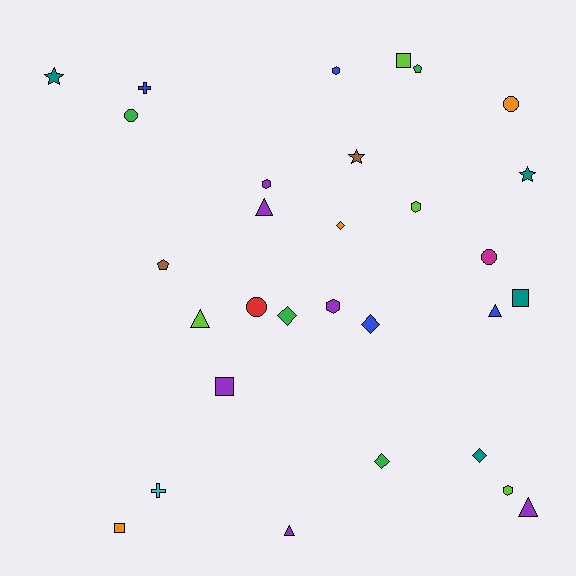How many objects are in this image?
There are 30 objects.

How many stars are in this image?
There are 3 stars.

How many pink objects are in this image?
There are no pink objects.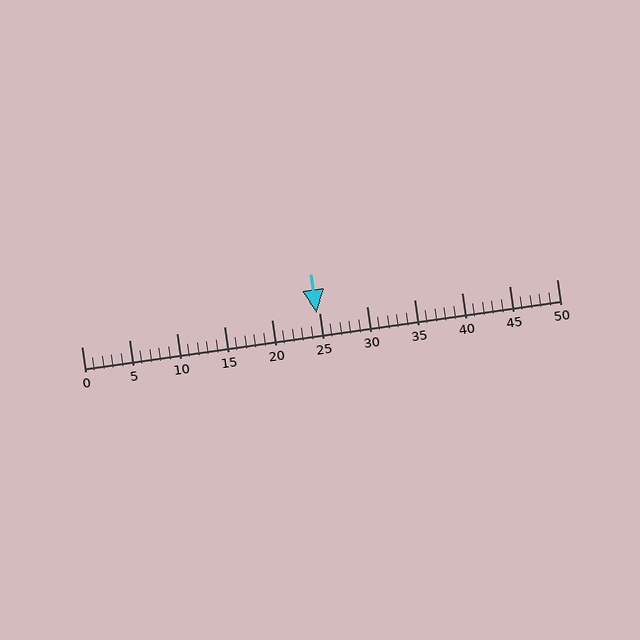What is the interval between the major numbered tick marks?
The major tick marks are spaced 5 units apart.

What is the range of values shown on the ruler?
The ruler shows values from 0 to 50.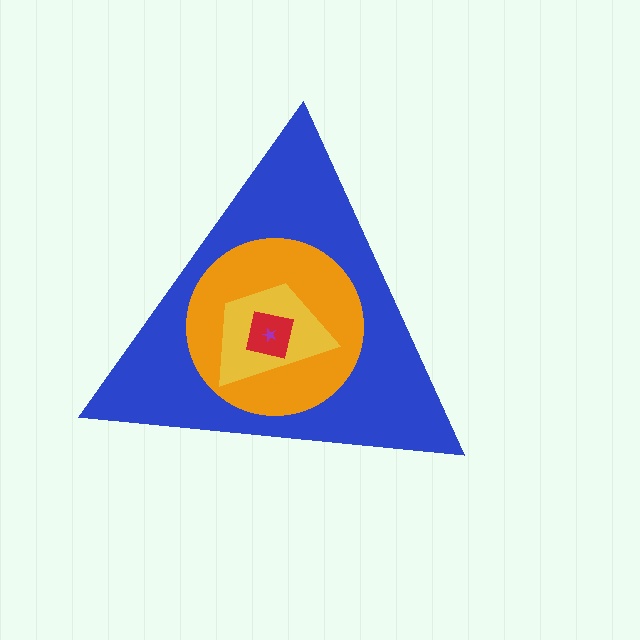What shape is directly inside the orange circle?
The yellow trapezoid.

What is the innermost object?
The purple star.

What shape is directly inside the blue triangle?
The orange circle.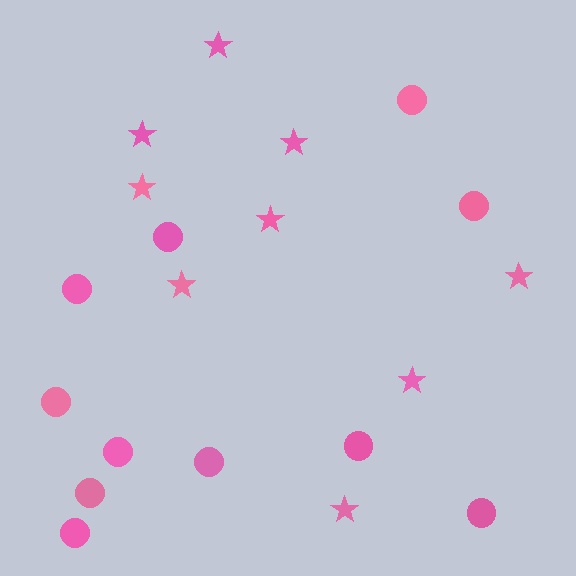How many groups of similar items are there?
There are 2 groups: one group of circles (11) and one group of stars (9).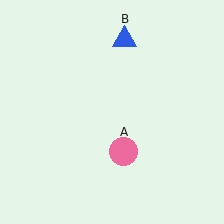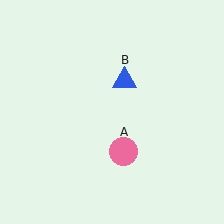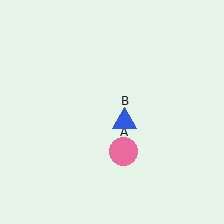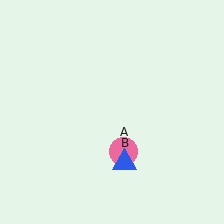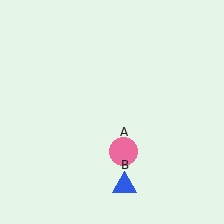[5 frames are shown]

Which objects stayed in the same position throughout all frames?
Pink circle (object A) remained stationary.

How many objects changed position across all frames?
1 object changed position: blue triangle (object B).